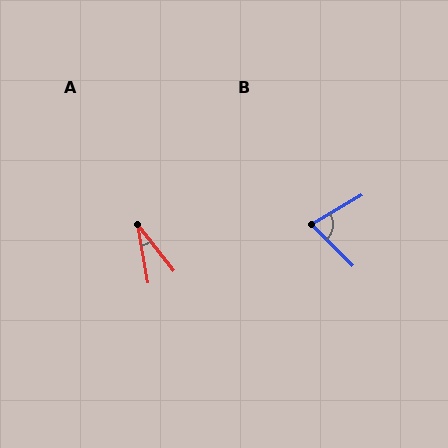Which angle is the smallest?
A, at approximately 28 degrees.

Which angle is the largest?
B, at approximately 76 degrees.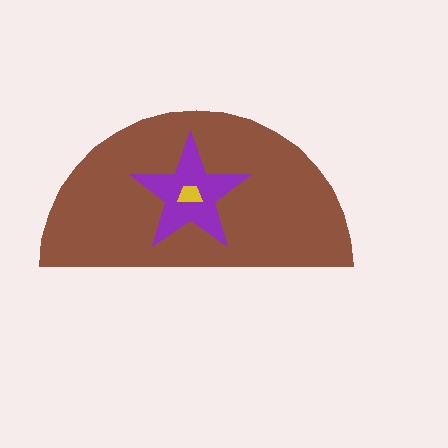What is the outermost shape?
The brown semicircle.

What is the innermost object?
The yellow trapezoid.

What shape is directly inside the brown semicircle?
The purple star.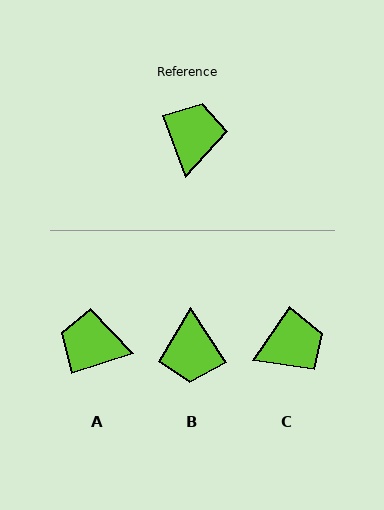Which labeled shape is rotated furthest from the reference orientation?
B, about 167 degrees away.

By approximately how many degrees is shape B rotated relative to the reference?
Approximately 167 degrees clockwise.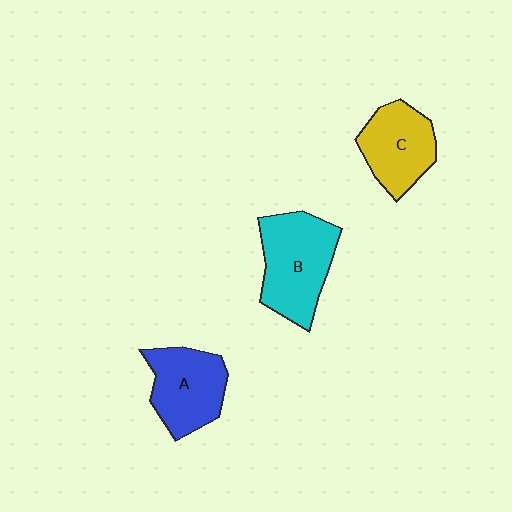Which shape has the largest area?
Shape B (cyan).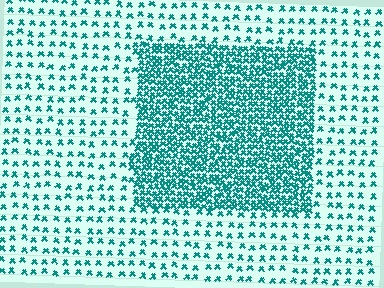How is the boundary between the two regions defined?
The boundary is defined by a change in element density (approximately 3.1x ratio). All elements are the same color, size, and shape.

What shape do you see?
I see a rectangle.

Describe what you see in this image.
The image contains small teal elements arranged at two different densities. A rectangle-shaped region is visible where the elements are more densely packed than the surrounding area.